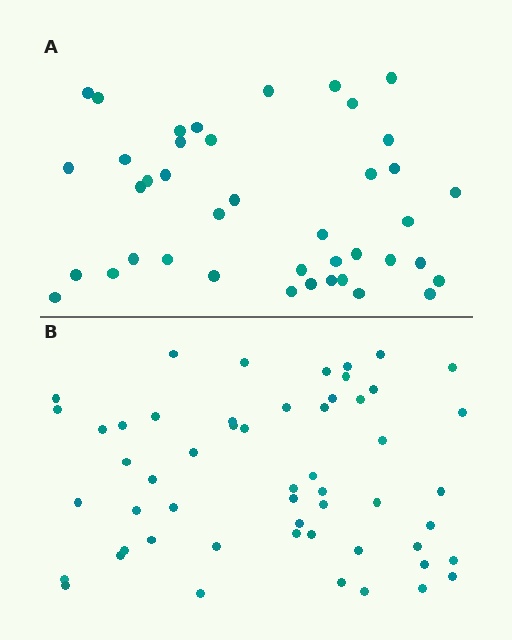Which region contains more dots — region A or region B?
Region B (the bottom region) has more dots.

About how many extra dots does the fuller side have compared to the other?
Region B has approximately 15 more dots than region A.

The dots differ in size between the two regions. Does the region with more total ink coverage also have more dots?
No. Region A has more total ink coverage because its dots are larger, but region B actually contains more individual dots. Total area can be misleading — the number of items is what matters here.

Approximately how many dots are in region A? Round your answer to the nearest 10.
About 40 dots. (The exact count is 41, which rounds to 40.)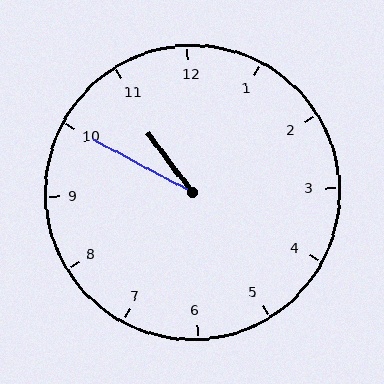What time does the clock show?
10:50.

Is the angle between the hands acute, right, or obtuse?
It is acute.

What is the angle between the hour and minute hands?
Approximately 25 degrees.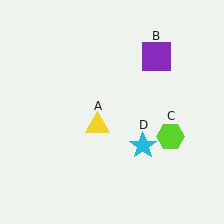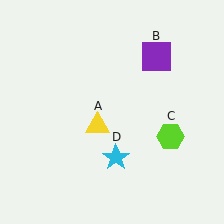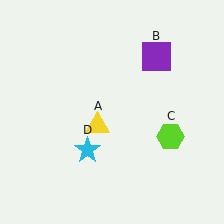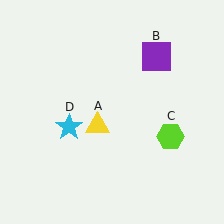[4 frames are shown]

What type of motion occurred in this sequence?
The cyan star (object D) rotated clockwise around the center of the scene.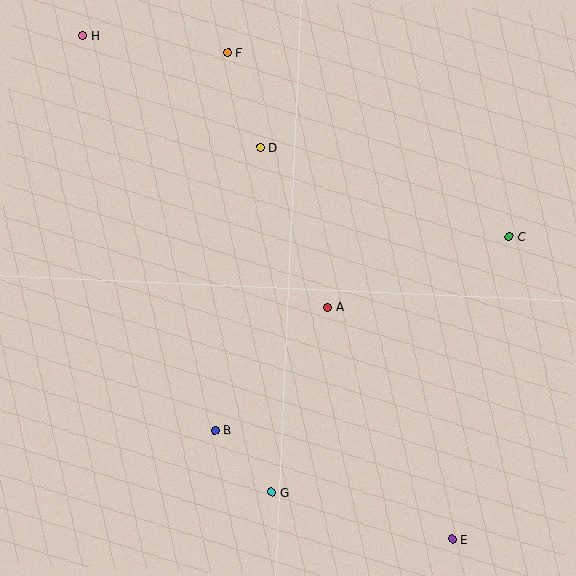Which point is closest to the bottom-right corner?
Point E is closest to the bottom-right corner.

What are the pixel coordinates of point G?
Point G is at (272, 492).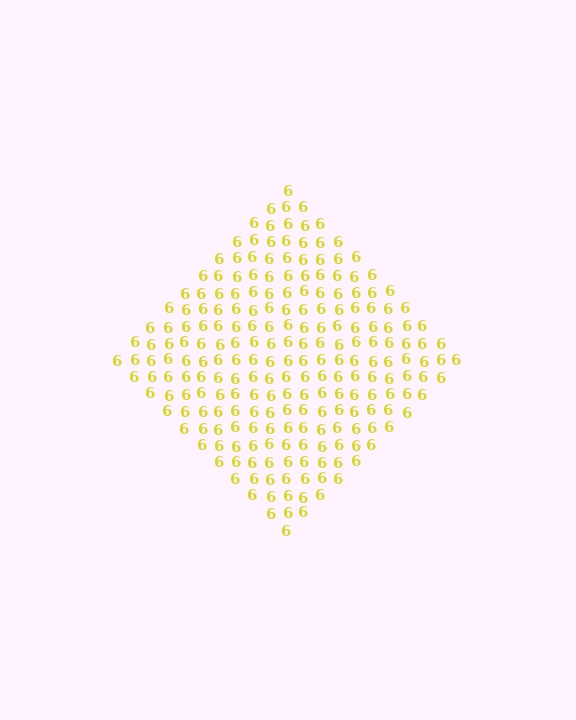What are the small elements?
The small elements are digit 6's.